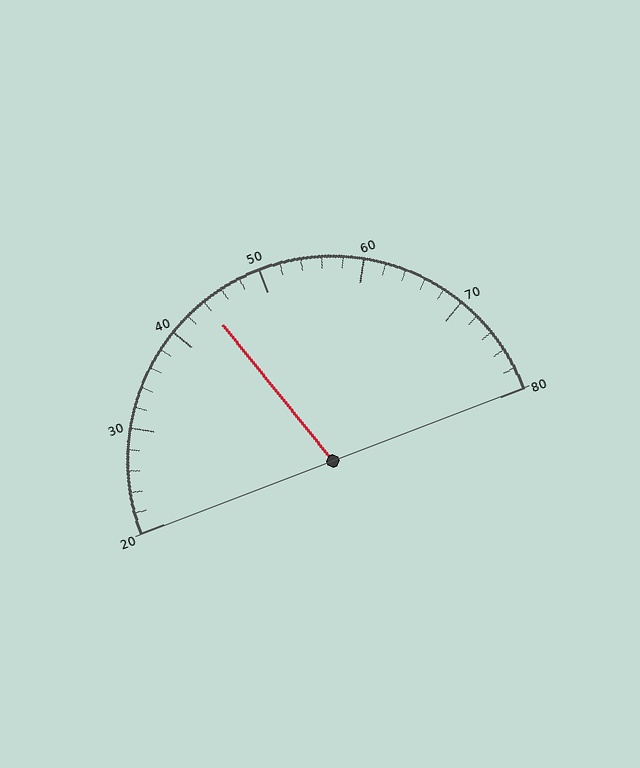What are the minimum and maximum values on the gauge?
The gauge ranges from 20 to 80.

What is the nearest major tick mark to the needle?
The nearest major tick mark is 40.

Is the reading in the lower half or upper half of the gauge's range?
The reading is in the lower half of the range (20 to 80).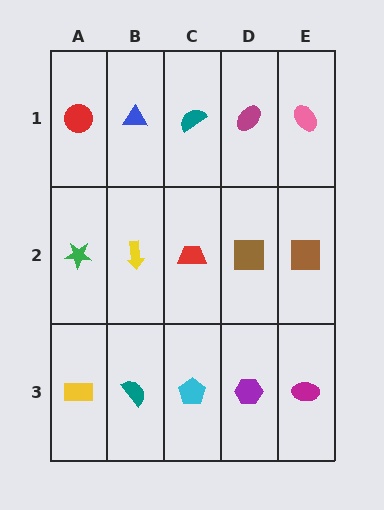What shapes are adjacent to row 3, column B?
A yellow arrow (row 2, column B), a yellow rectangle (row 3, column A), a cyan pentagon (row 3, column C).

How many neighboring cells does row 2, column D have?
4.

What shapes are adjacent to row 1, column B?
A yellow arrow (row 2, column B), a red circle (row 1, column A), a teal semicircle (row 1, column C).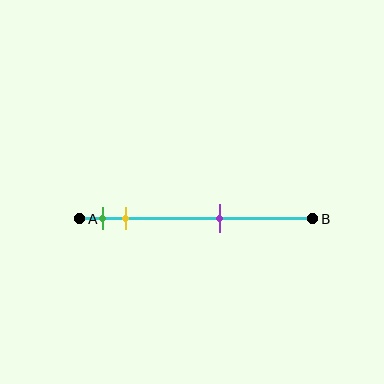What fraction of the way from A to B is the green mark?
The green mark is approximately 10% (0.1) of the way from A to B.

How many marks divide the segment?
There are 3 marks dividing the segment.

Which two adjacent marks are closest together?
The green and yellow marks are the closest adjacent pair.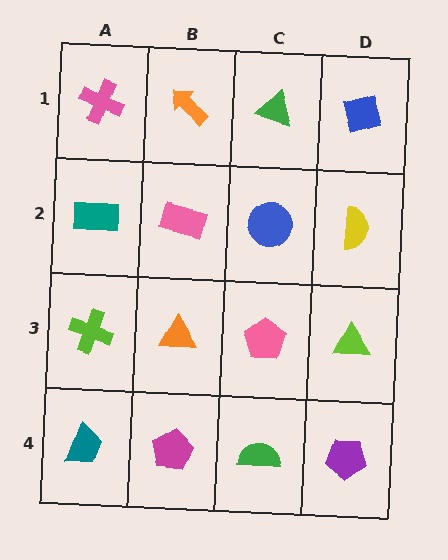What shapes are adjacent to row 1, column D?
A yellow semicircle (row 2, column D), a green triangle (row 1, column C).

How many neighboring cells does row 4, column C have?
3.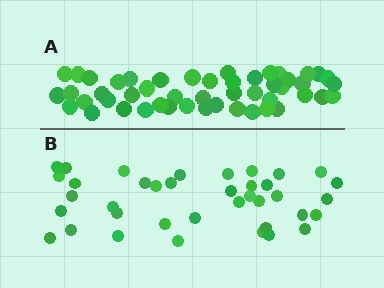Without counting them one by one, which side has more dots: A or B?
Region A (the top region) has more dots.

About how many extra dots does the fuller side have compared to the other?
Region A has roughly 12 or so more dots than region B.